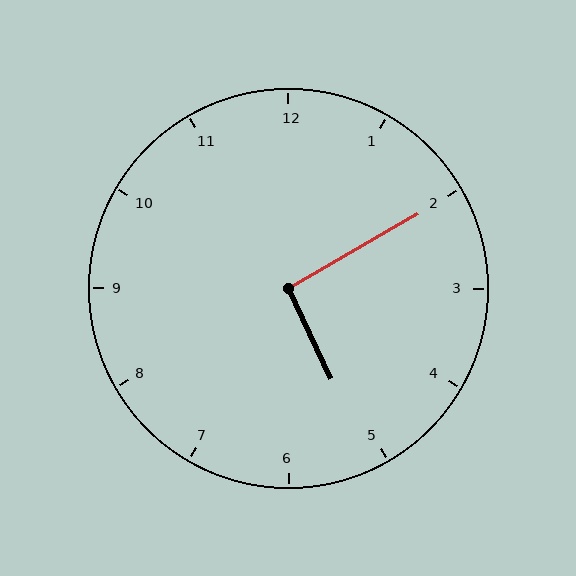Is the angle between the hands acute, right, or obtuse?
It is right.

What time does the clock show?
5:10.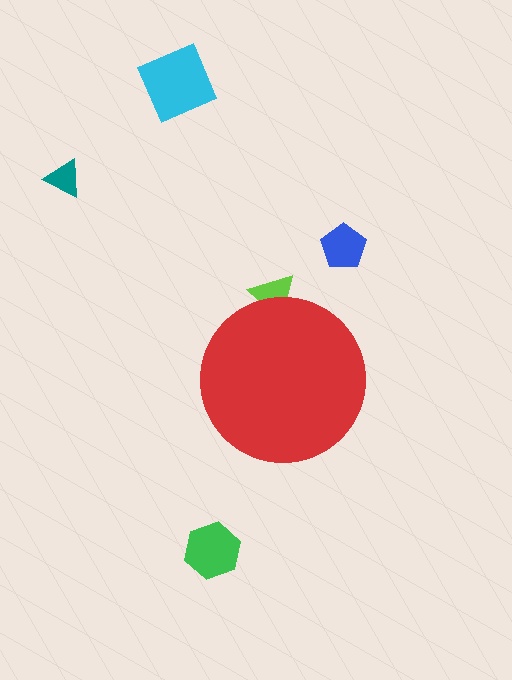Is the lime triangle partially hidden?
Yes, the lime triangle is partially hidden behind the red circle.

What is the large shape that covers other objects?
A red circle.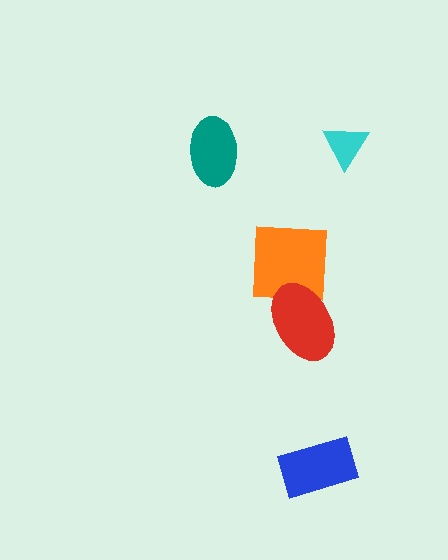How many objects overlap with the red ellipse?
1 object overlaps with the red ellipse.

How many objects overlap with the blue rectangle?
0 objects overlap with the blue rectangle.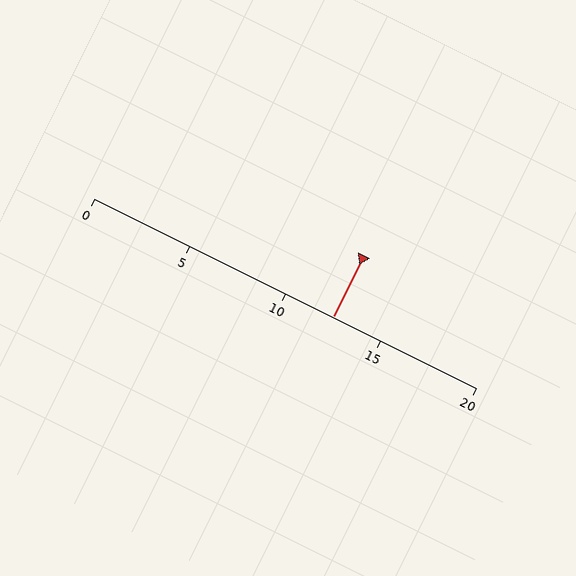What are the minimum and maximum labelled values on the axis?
The axis runs from 0 to 20.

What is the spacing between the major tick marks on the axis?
The major ticks are spaced 5 apart.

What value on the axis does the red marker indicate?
The marker indicates approximately 12.5.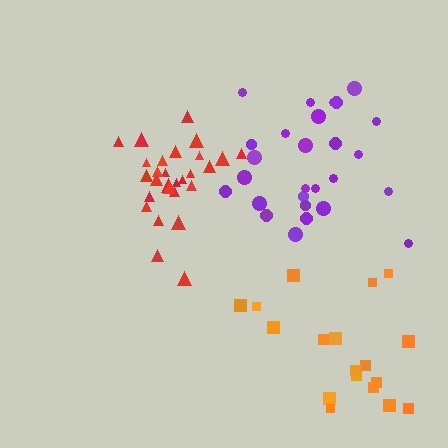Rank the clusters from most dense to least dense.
red, purple, orange.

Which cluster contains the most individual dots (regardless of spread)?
Red (28).